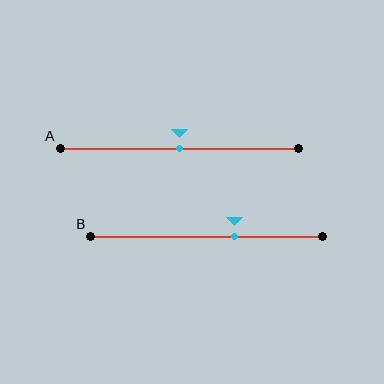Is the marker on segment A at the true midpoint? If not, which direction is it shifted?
Yes, the marker on segment A is at the true midpoint.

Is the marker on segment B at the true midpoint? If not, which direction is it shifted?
No, the marker on segment B is shifted to the right by about 12% of the segment length.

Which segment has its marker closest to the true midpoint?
Segment A has its marker closest to the true midpoint.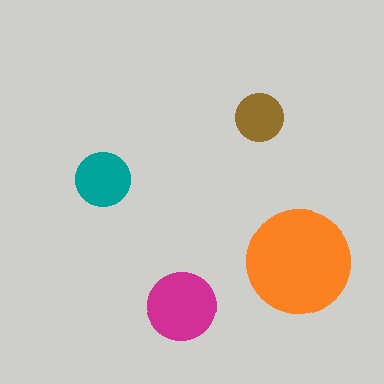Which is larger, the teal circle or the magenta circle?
The magenta one.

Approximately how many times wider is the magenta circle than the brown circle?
About 1.5 times wider.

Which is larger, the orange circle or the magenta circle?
The orange one.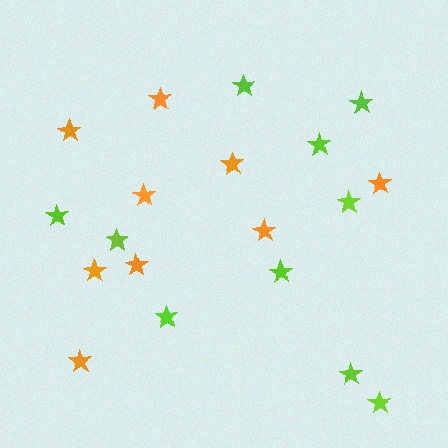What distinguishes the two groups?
There are 2 groups: one group of orange stars (9) and one group of lime stars (10).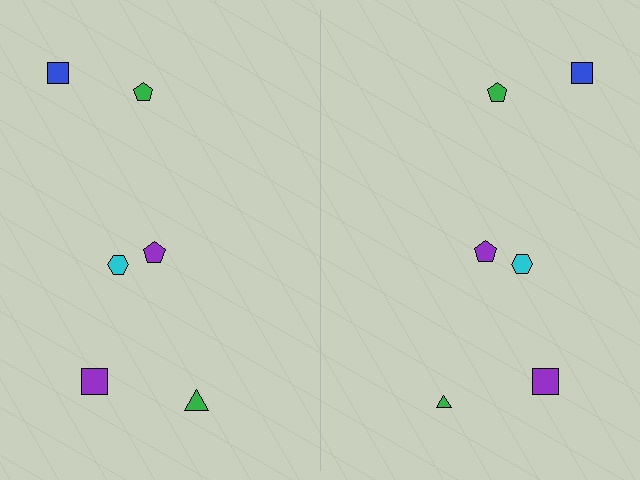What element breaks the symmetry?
The green triangle on the right side has a different size than its mirror counterpart.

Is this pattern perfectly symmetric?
No, the pattern is not perfectly symmetric. The green triangle on the right side has a different size than its mirror counterpart.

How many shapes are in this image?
There are 12 shapes in this image.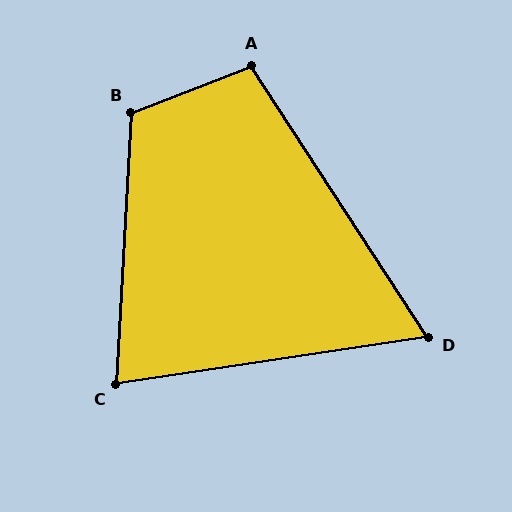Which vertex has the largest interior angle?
B, at approximately 114 degrees.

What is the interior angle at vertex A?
Approximately 102 degrees (obtuse).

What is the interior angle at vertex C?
Approximately 78 degrees (acute).